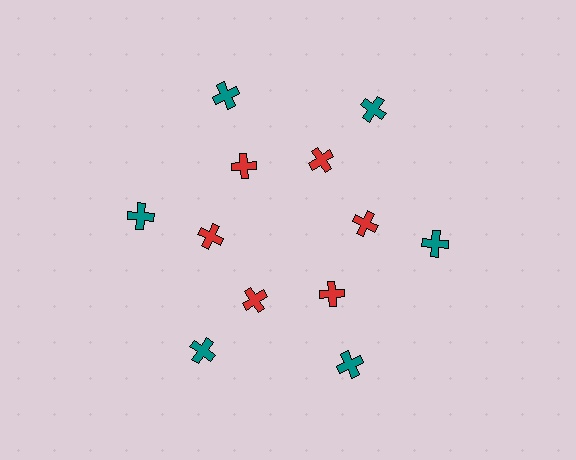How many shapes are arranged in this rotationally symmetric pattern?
There are 12 shapes, arranged in 6 groups of 2.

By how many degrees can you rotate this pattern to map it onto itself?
The pattern maps onto itself every 60 degrees of rotation.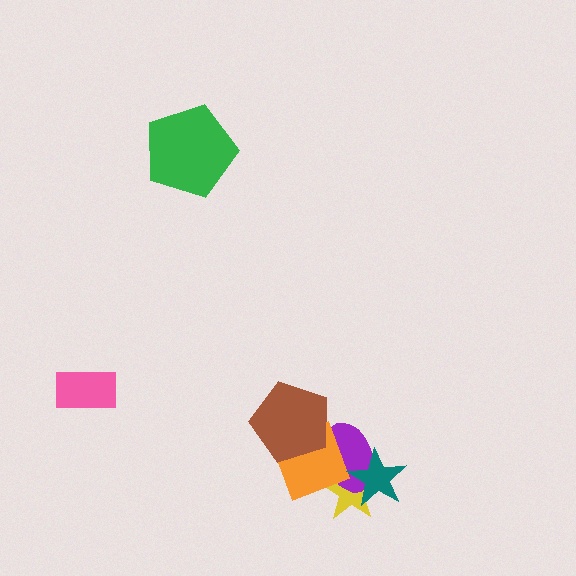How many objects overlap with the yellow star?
3 objects overlap with the yellow star.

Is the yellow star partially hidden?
Yes, it is partially covered by another shape.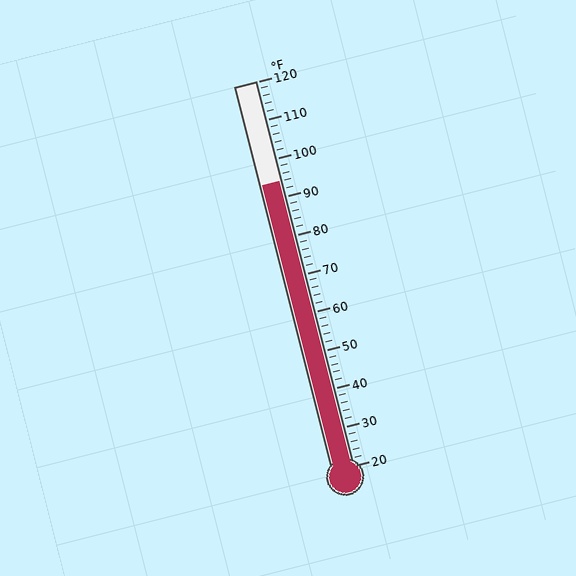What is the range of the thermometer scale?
The thermometer scale ranges from 20°F to 120°F.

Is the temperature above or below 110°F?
The temperature is below 110°F.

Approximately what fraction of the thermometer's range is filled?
The thermometer is filled to approximately 75% of its range.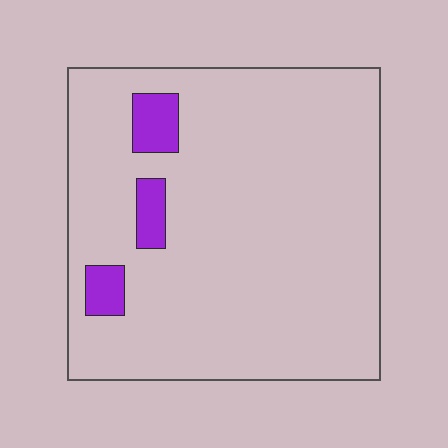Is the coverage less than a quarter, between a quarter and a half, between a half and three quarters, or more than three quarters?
Less than a quarter.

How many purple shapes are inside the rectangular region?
3.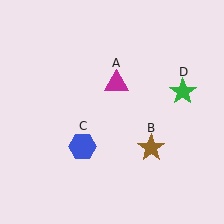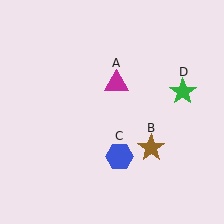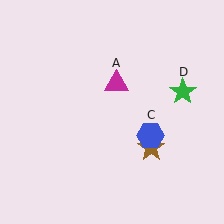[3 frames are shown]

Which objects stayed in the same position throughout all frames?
Magenta triangle (object A) and brown star (object B) and green star (object D) remained stationary.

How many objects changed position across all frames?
1 object changed position: blue hexagon (object C).